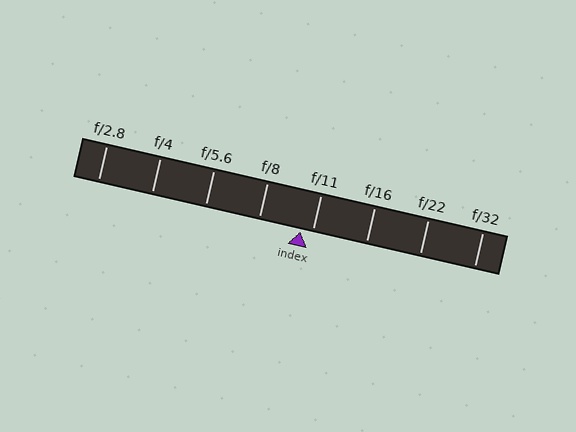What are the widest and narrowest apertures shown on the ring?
The widest aperture shown is f/2.8 and the narrowest is f/32.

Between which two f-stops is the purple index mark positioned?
The index mark is between f/8 and f/11.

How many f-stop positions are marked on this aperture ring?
There are 8 f-stop positions marked.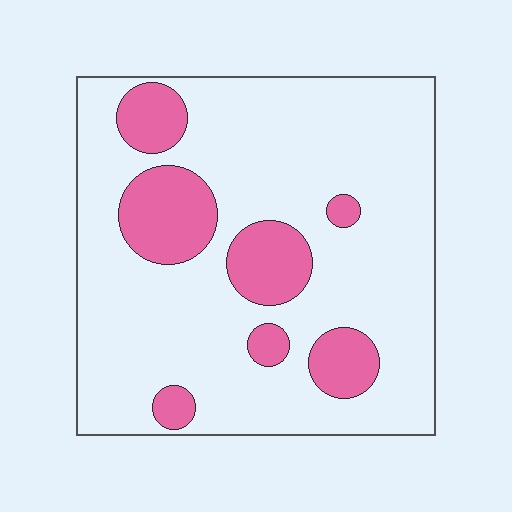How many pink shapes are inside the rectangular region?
7.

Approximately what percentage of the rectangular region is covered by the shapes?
Approximately 20%.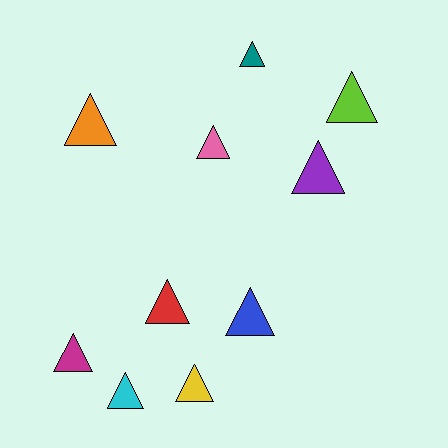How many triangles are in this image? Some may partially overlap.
There are 10 triangles.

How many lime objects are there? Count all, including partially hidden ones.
There is 1 lime object.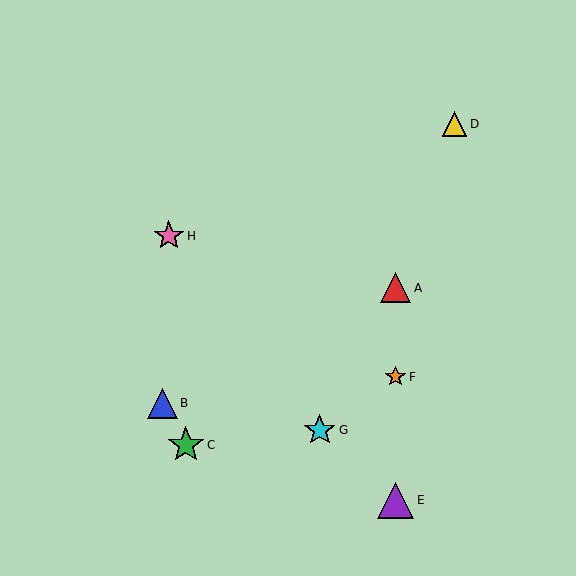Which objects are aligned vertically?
Objects A, E, F are aligned vertically.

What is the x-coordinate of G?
Object G is at x≈320.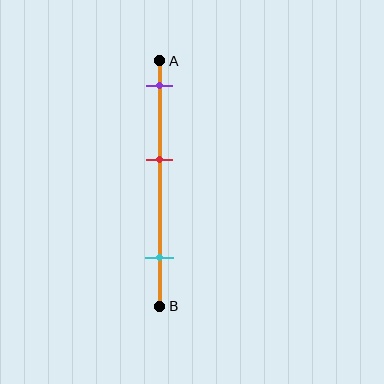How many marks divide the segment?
There are 3 marks dividing the segment.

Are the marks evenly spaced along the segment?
Yes, the marks are approximately evenly spaced.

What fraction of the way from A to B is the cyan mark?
The cyan mark is approximately 80% (0.8) of the way from A to B.